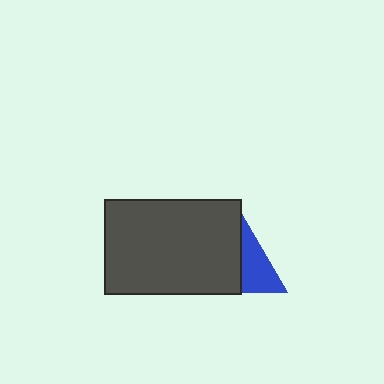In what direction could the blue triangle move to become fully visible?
The blue triangle could move right. That would shift it out from behind the dark gray rectangle entirely.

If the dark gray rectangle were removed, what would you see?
You would see the complete blue triangle.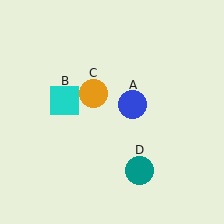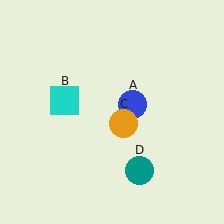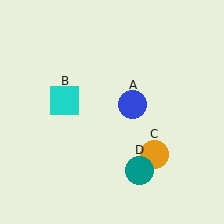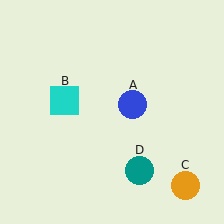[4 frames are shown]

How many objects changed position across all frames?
1 object changed position: orange circle (object C).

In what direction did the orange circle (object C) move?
The orange circle (object C) moved down and to the right.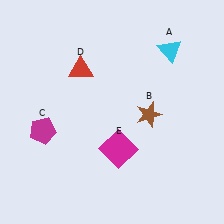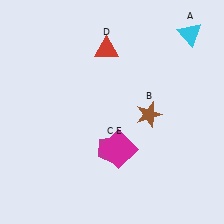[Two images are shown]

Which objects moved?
The objects that moved are: the cyan triangle (A), the magenta pentagon (C), the red triangle (D).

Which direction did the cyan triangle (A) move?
The cyan triangle (A) moved right.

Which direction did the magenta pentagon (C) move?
The magenta pentagon (C) moved right.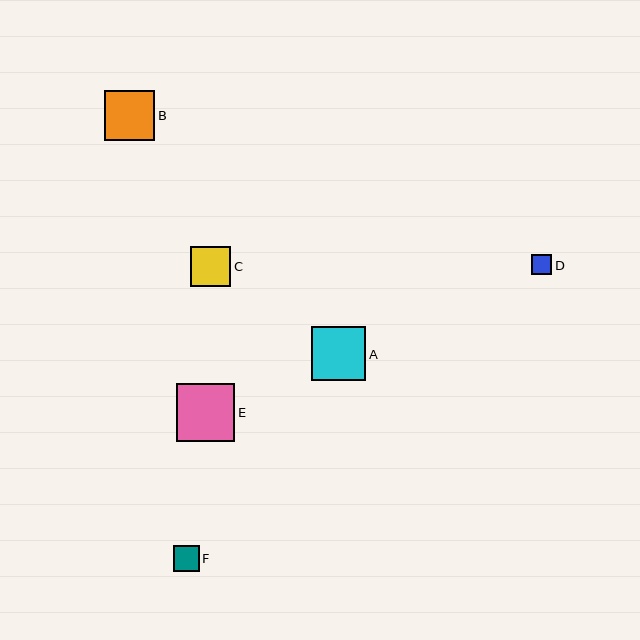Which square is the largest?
Square E is the largest with a size of approximately 58 pixels.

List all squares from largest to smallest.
From largest to smallest: E, A, B, C, F, D.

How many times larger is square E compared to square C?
Square E is approximately 1.4 times the size of square C.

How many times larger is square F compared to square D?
Square F is approximately 1.3 times the size of square D.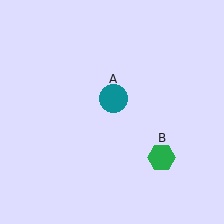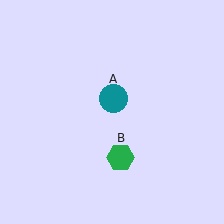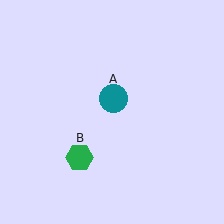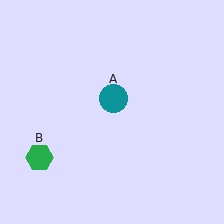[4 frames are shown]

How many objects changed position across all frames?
1 object changed position: green hexagon (object B).